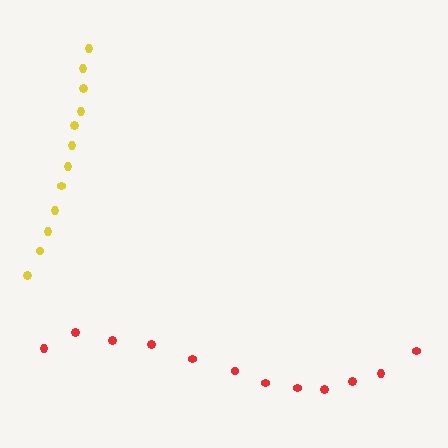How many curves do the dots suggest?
There are 2 distinct paths.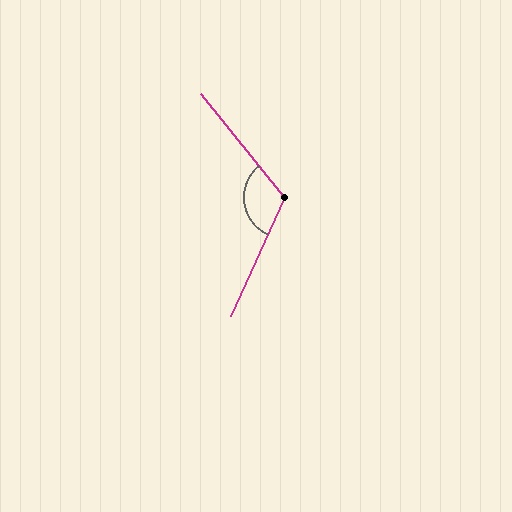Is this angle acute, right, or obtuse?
It is obtuse.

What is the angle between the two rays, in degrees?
Approximately 117 degrees.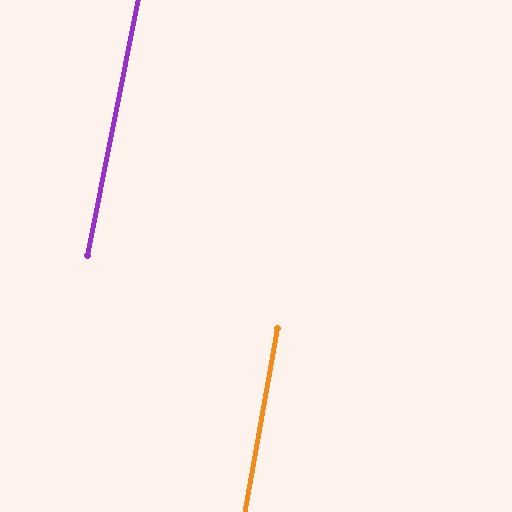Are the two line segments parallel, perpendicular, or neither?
Parallel — their directions differ by only 1.2°.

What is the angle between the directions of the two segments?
Approximately 1 degree.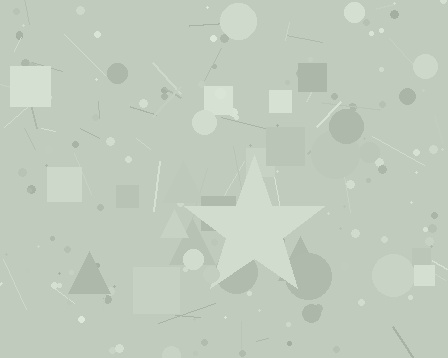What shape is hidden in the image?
A star is hidden in the image.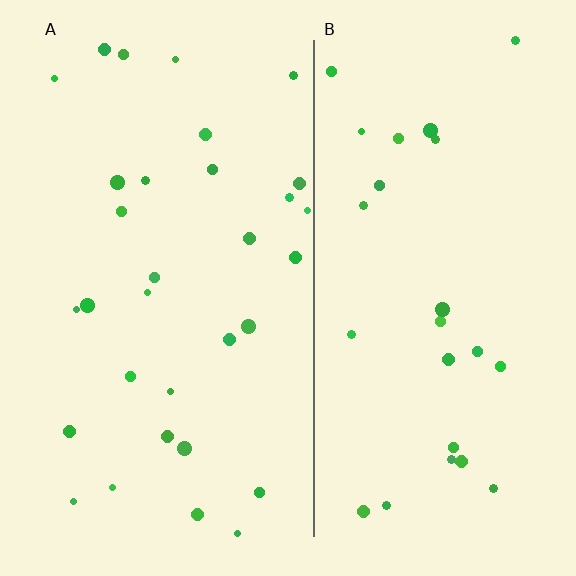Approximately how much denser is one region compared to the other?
Approximately 1.3× — region A over region B.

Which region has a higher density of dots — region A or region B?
A (the left).